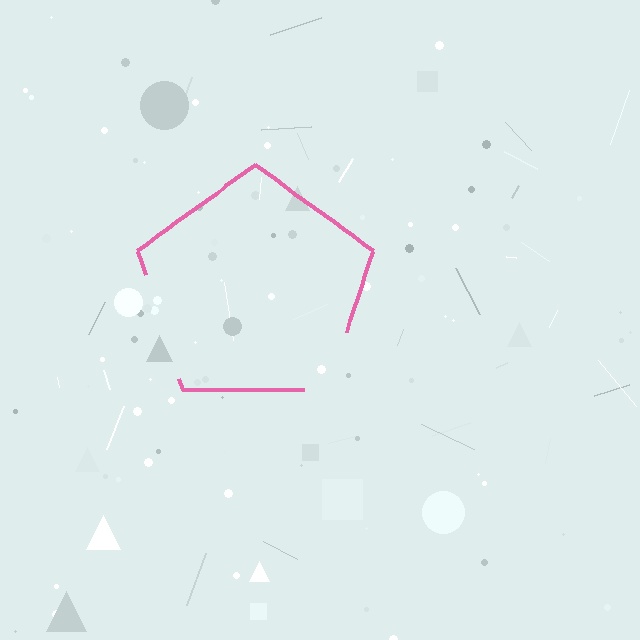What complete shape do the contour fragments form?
The contour fragments form a pentagon.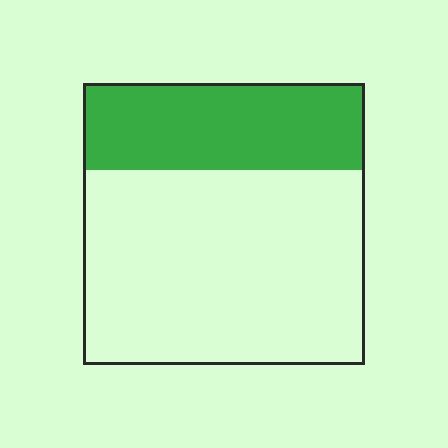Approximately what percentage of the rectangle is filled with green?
Approximately 30%.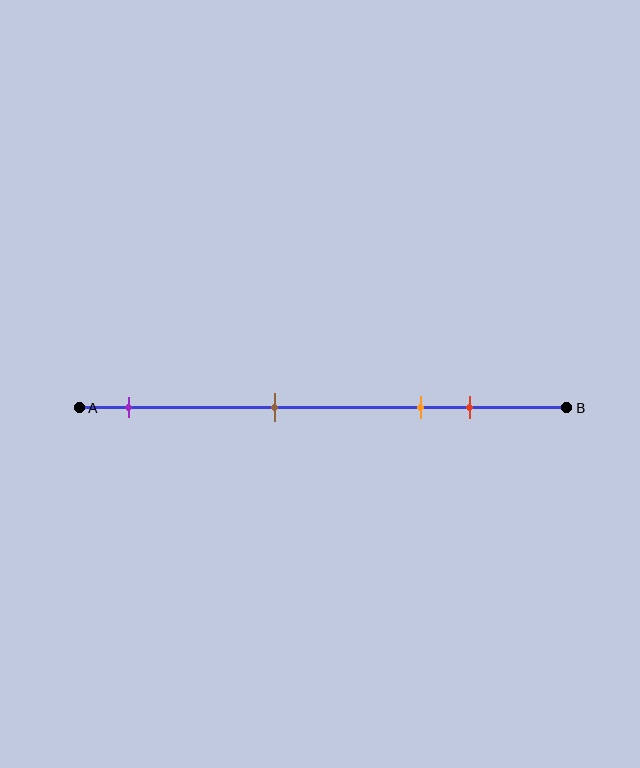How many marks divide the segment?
There are 4 marks dividing the segment.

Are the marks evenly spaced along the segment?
No, the marks are not evenly spaced.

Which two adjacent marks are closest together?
The orange and red marks are the closest adjacent pair.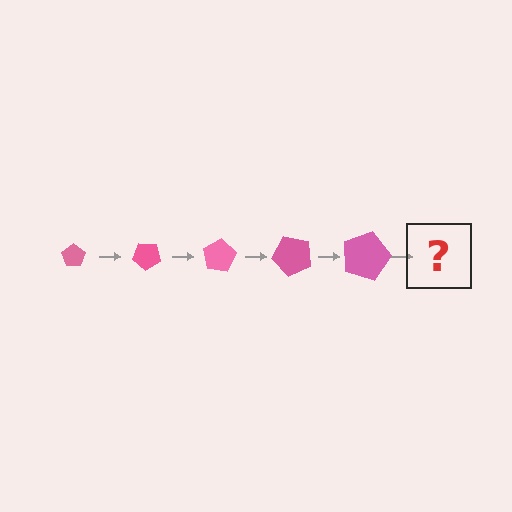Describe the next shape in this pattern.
It should be a pentagon, larger than the previous one and rotated 200 degrees from the start.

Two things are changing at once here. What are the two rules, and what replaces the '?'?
The two rules are that the pentagon grows larger each step and it rotates 40 degrees each step. The '?' should be a pentagon, larger than the previous one and rotated 200 degrees from the start.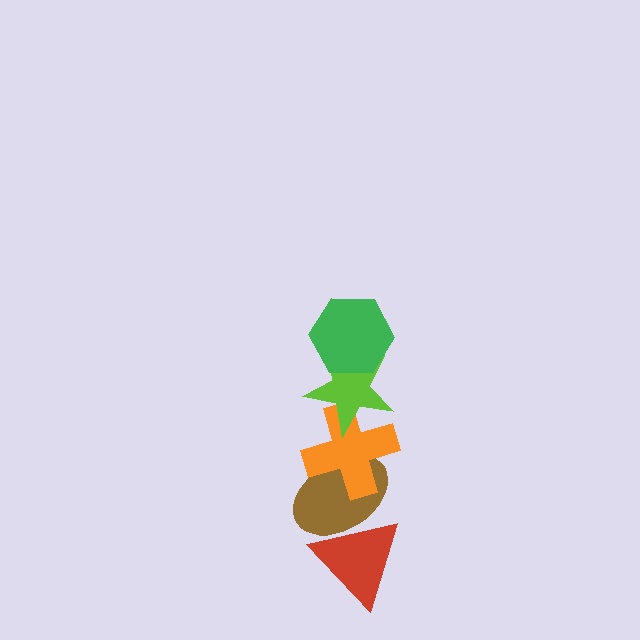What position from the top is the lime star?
The lime star is 2nd from the top.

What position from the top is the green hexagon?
The green hexagon is 1st from the top.